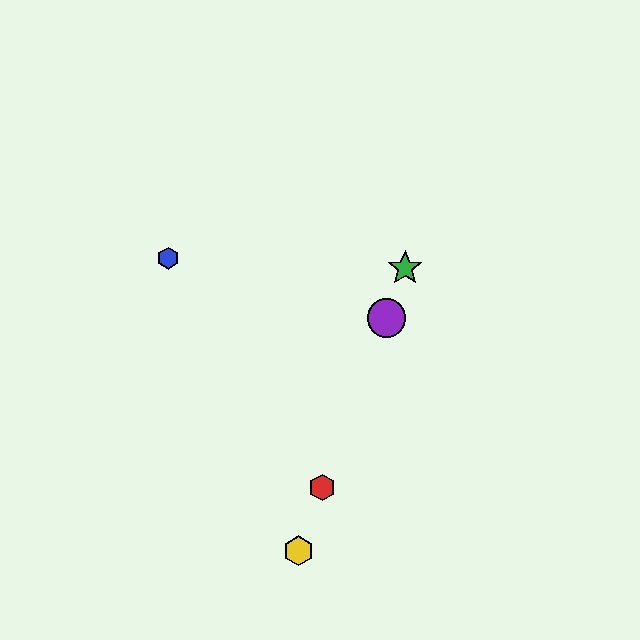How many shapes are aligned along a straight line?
4 shapes (the red hexagon, the green star, the yellow hexagon, the purple circle) are aligned along a straight line.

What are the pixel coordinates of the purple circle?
The purple circle is at (386, 318).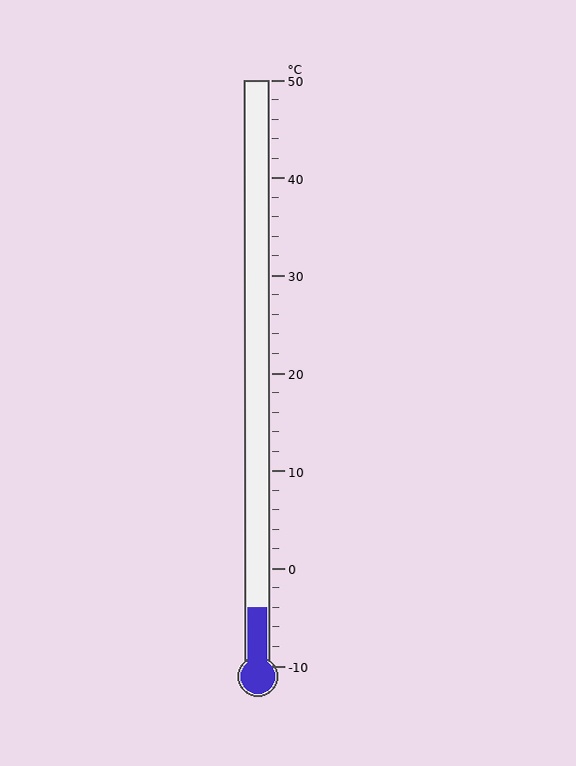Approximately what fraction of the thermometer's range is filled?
The thermometer is filled to approximately 10% of its range.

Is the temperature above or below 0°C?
The temperature is below 0°C.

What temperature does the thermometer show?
The thermometer shows approximately -4°C.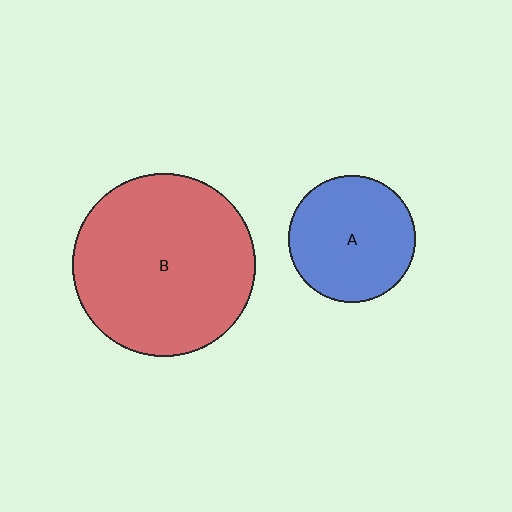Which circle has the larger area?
Circle B (red).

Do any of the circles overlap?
No, none of the circles overlap.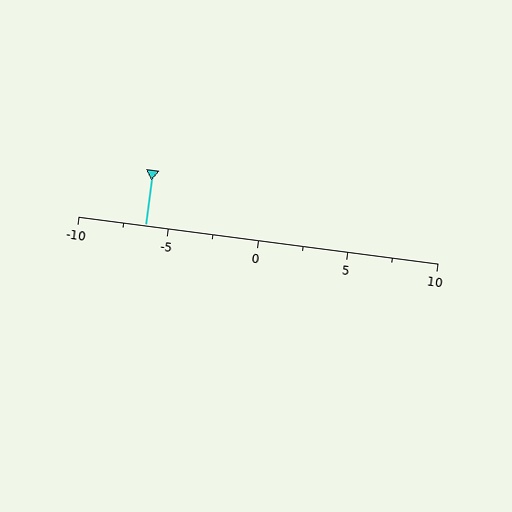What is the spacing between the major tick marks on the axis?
The major ticks are spaced 5 apart.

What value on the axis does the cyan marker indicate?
The marker indicates approximately -6.2.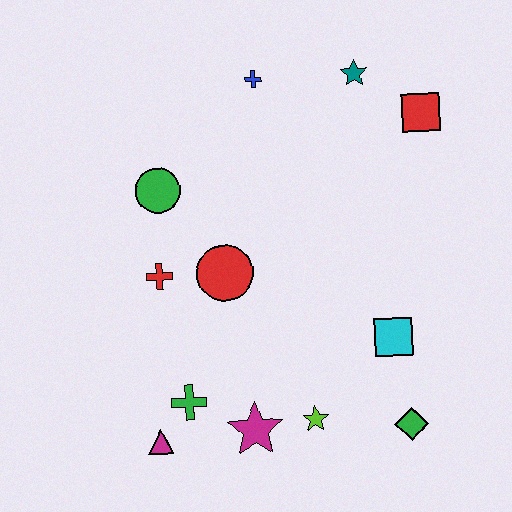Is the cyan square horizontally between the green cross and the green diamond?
Yes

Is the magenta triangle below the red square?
Yes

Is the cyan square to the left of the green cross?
No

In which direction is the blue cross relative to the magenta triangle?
The blue cross is above the magenta triangle.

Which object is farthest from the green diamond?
The blue cross is farthest from the green diamond.